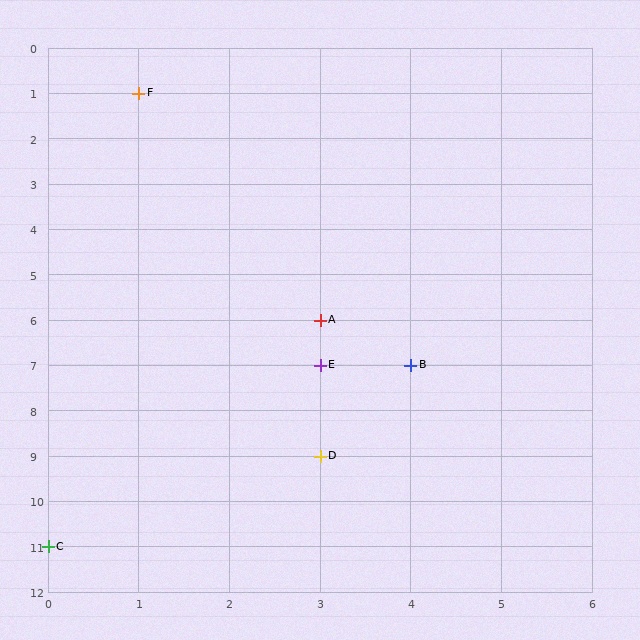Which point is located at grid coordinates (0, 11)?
Point C is at (0, 11).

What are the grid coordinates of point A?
Point A is at grid coordinates (3, 6).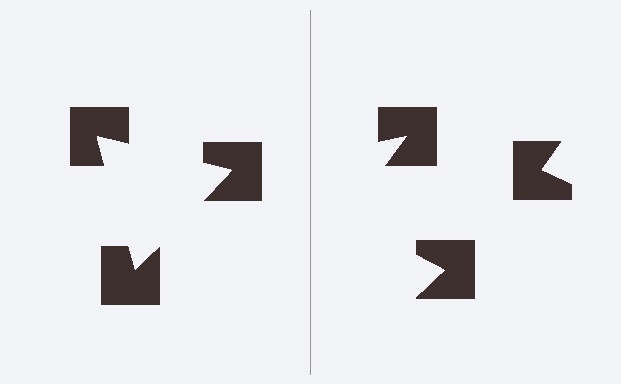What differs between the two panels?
The notched squares are positioned identically on both sides; only the wedge orientations differ. On the left they align to a triangle; on the right they are misaligned.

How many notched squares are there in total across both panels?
6 — 3 on each side.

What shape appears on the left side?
An illusory triangle.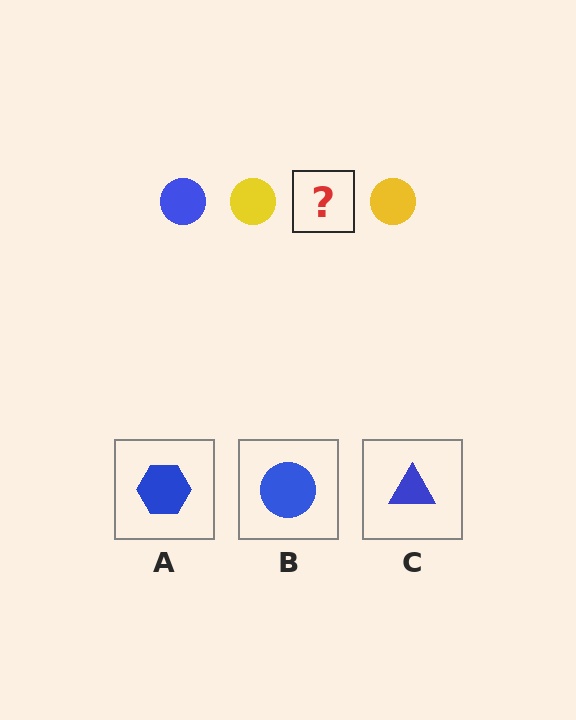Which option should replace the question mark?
Option B.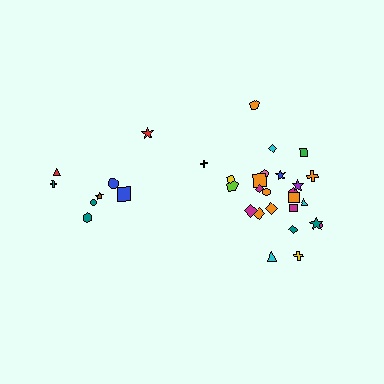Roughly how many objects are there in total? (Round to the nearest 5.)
Roughly 35 objects in total.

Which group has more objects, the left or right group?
The right group.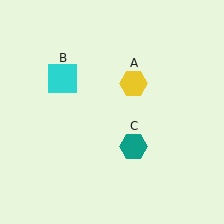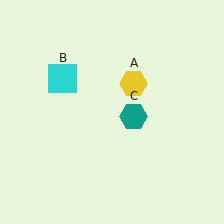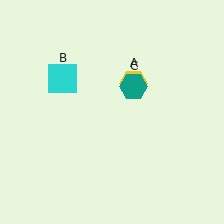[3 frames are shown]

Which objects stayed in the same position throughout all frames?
Yellow hexagon (object A) and cyan square (object B) remained stationary.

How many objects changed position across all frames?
1 object changed position: teal hexagon (object C).